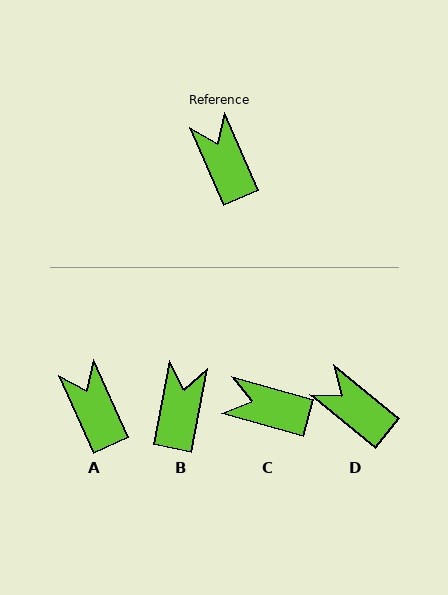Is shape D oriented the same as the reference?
No, it is off by about 27 degrees.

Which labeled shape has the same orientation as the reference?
A.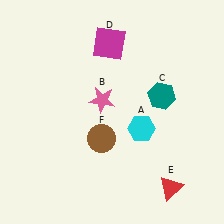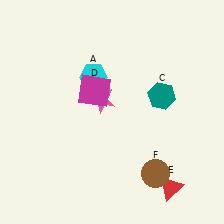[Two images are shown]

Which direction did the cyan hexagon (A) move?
The cyan hexagon (A) moved up.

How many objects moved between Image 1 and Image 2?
3 objects moved between the two images.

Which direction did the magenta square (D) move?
The magenta square (D) moved down.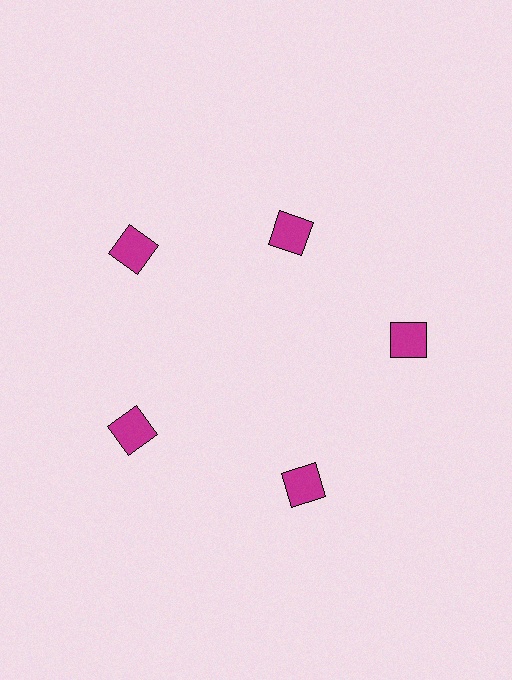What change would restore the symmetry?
The symmetry would be restored by moving it outward, back onto the ring so that all 5 squares sit at equal angles and equal distance from the center.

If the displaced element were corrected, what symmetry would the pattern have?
It would have 5-fold rotational symmetry — the pattern would map onto itself every 72 degrees.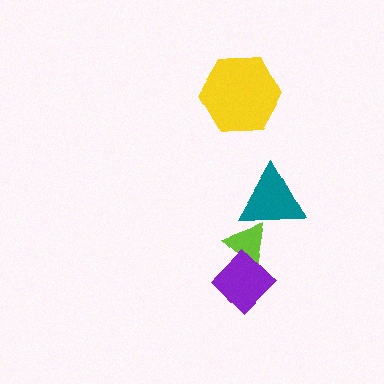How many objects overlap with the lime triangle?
2 objects overlap with the lime triangle.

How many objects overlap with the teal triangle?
1 object overlaps with the teal triangle.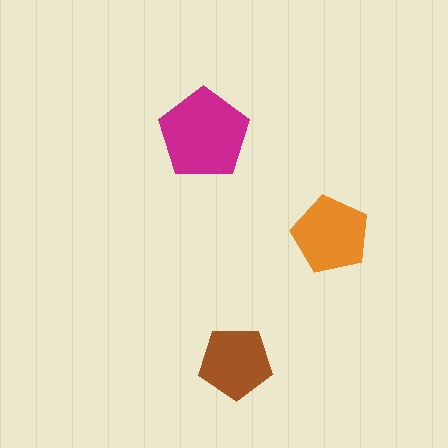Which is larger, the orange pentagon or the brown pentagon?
The orange one.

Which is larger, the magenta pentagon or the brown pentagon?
The magenta one.